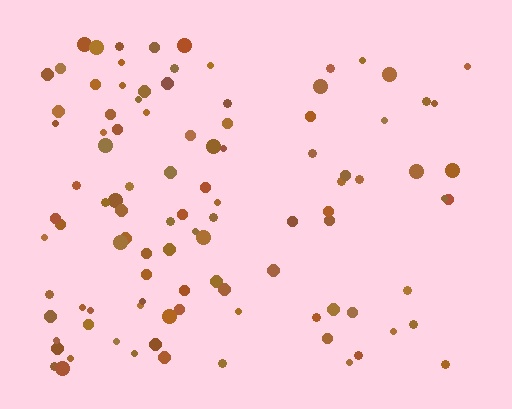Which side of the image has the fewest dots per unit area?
The right.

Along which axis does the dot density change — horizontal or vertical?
Horizontal.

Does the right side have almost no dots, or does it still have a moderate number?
Still a moderate number, just noticeably fewer than the left.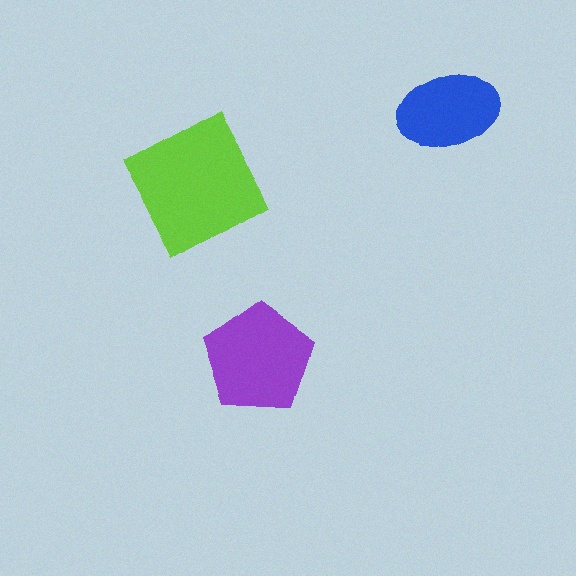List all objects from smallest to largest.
The blue ellipse, the purple pentagon, the lime square.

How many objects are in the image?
There are 3 objects in the image.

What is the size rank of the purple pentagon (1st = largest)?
2nd.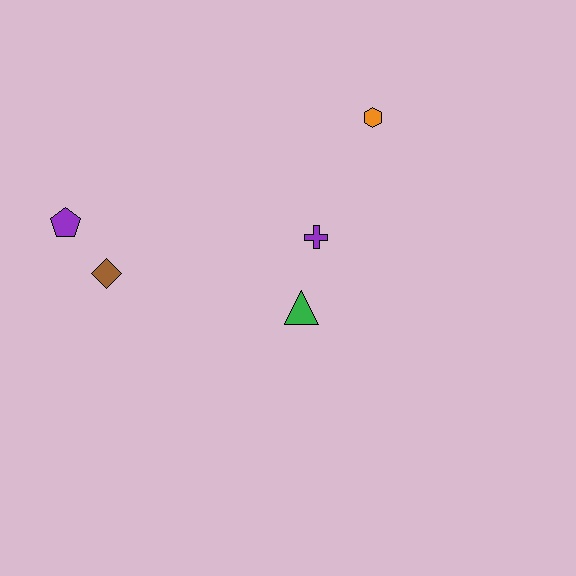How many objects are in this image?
There are 5 objects.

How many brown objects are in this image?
There is 1 brown object.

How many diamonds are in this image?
There is 1 diamond.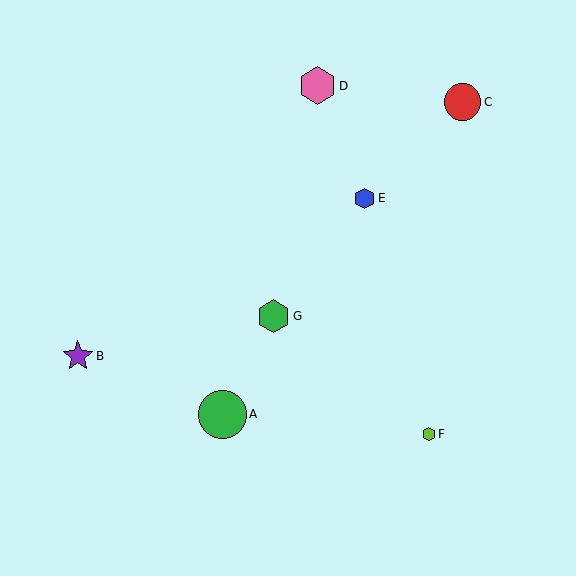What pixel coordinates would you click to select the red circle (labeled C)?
Click at (463, 102) to select the red circle C.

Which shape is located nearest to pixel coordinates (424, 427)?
The lime hexagon (labeled F) at (429, 434) is nearest to that location.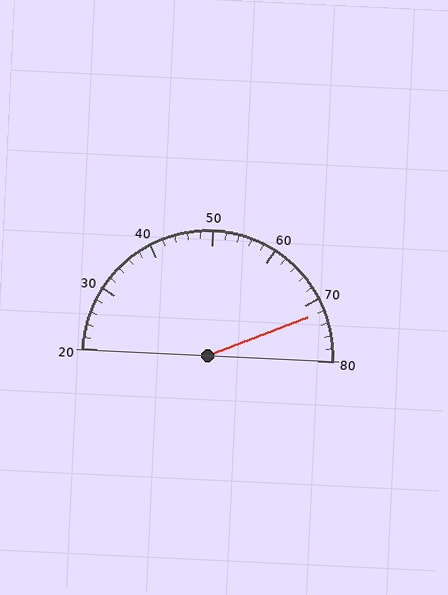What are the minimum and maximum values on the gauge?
The gauge ranges from 20 to 80.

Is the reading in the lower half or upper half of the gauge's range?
The reading is in the upper half of the range (20 to 80).